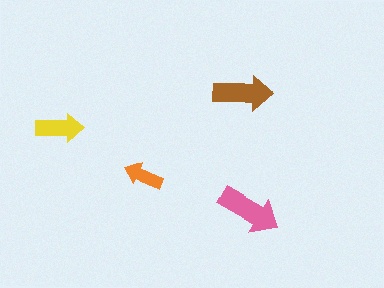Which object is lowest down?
The pink arrow is bottommost.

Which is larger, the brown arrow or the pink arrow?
The pink one.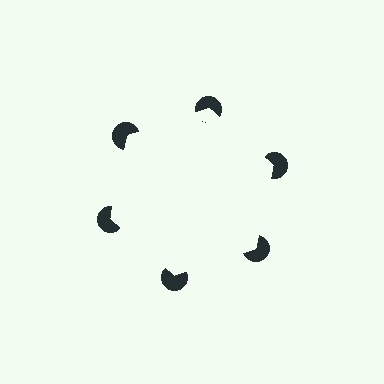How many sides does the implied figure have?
6 sides.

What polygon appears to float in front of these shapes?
An illusory hexagon — its edges are inferred from the aligned wedge cuts in the pac-man discs, not physically drawn.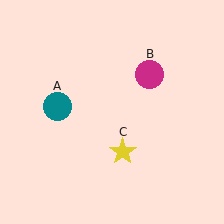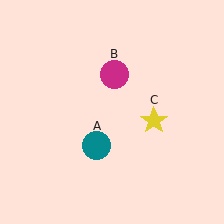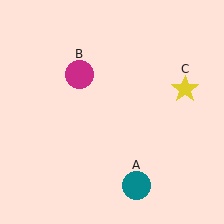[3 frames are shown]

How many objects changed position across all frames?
3 objects changed position: teal circle (object A), magenta circle (object B), yellow star (object C).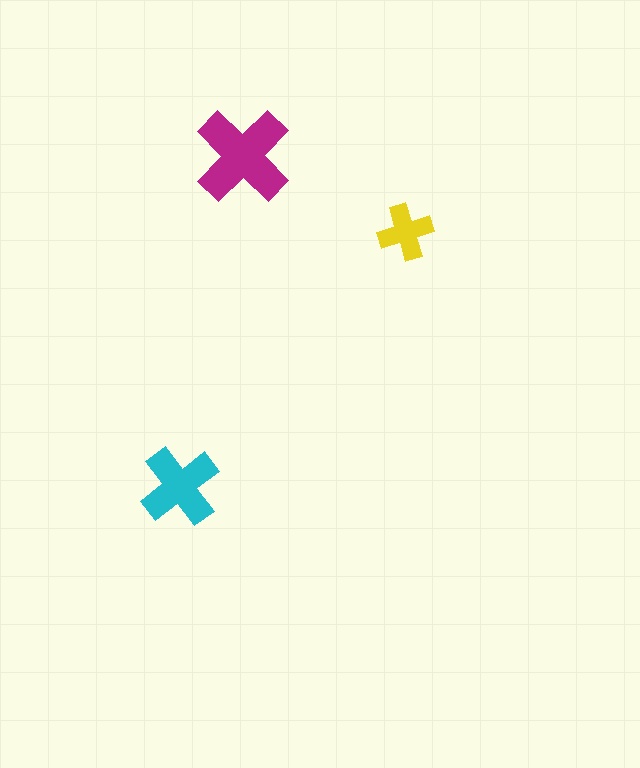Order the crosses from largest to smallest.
the magenta one, the cyan one, the yellow one.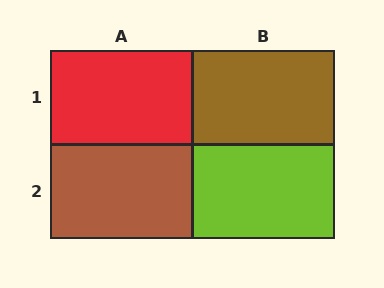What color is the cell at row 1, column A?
Red.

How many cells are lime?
1 cell is lime.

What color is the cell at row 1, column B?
Brown.